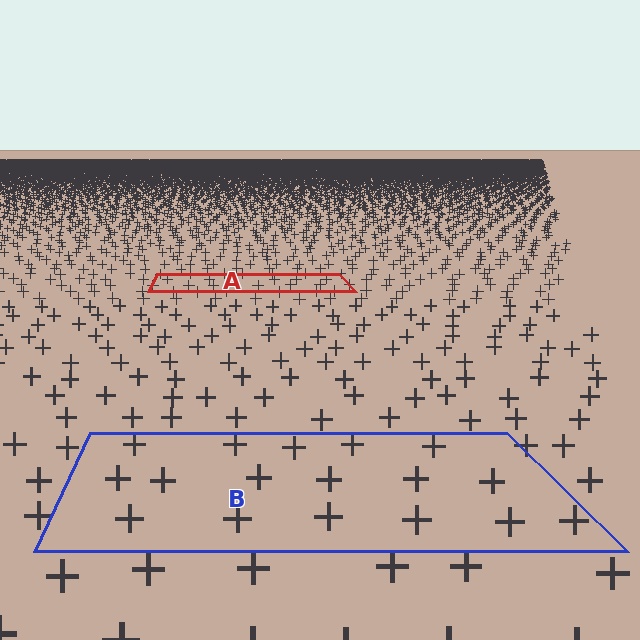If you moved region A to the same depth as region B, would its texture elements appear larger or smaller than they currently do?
They would appear larger. At a closer depth, the same texture elements are projected at a bigger on-screen size.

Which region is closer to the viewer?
Region B is closer. The texture elements there are larger and more spread out.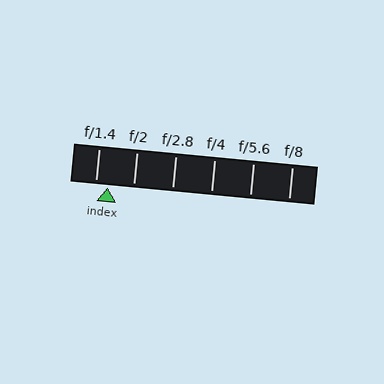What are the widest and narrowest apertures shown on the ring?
The widest aperture shown is f/1.4 and the narrowest is f/8.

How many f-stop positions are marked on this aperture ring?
There are 6 f-stop positions marked.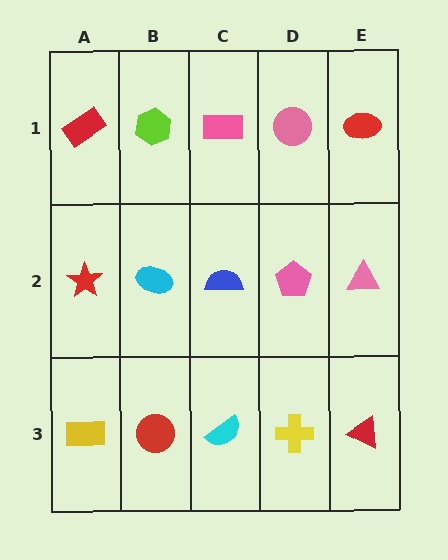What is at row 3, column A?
A yellow rectangle.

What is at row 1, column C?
A pink rectangle.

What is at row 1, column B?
A lime hexagon.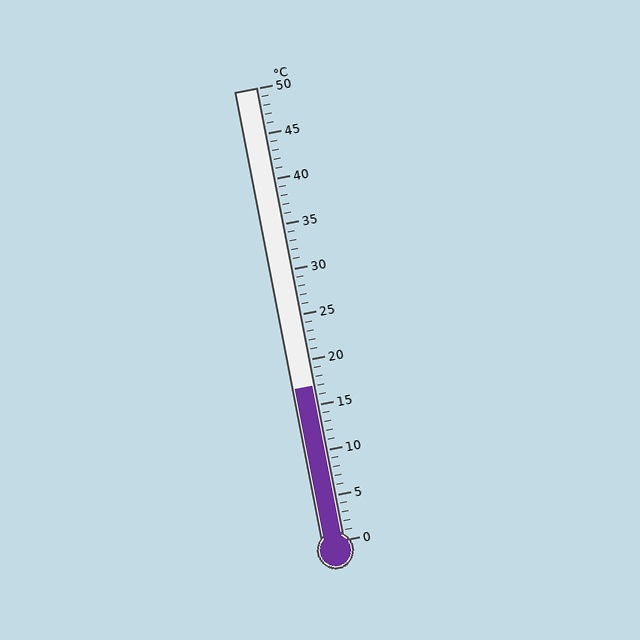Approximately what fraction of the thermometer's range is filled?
The thermometer is filled to approximately 35% of its range.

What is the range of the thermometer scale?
The thermometer scale ranges from 0°C to 50°C.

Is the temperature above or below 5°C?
The temperature is above 5°C.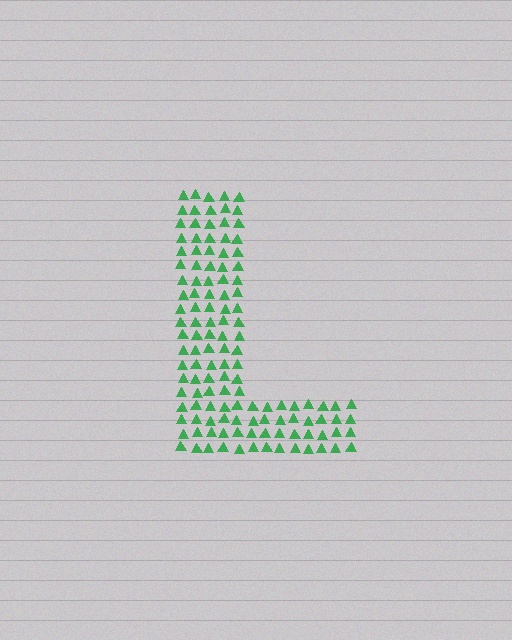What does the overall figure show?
The overall figure shows the letter L.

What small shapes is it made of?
It is made of small triangles.